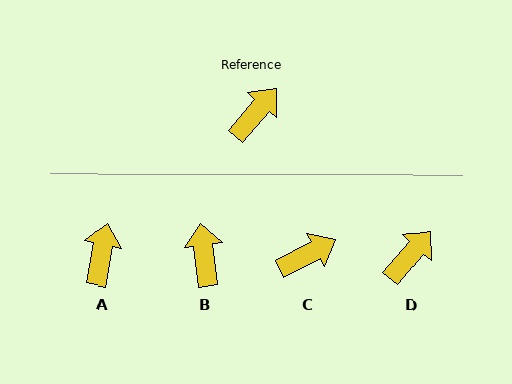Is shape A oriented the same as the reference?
No, it is off by about 30 degrees.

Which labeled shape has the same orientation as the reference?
D.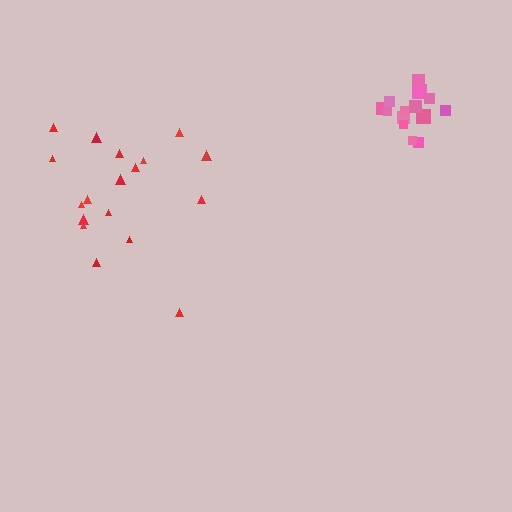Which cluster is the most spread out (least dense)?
Red.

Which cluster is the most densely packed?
Pink.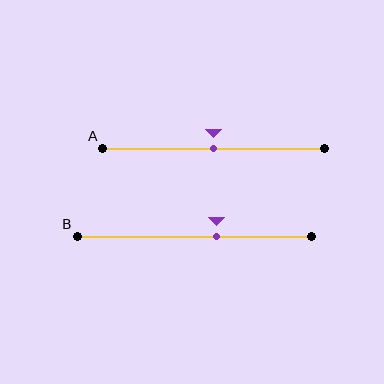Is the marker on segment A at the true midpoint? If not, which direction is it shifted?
Yes, the marker on segment A is at the true midpoint.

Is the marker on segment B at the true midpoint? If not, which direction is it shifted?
No, the marker on segment B is shifted to the right by about 10% of the segment length.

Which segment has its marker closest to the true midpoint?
Segment A has its marker closest to the true midpoint.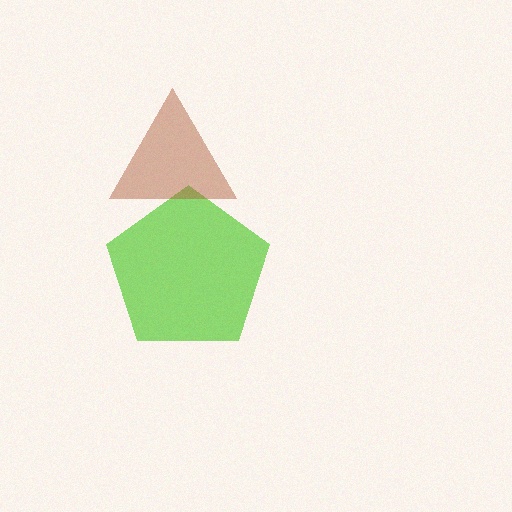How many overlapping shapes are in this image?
There are 2 overlapping shapes in the image.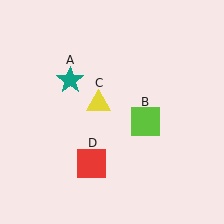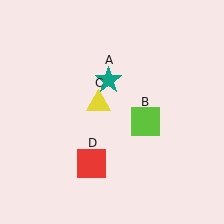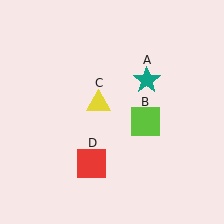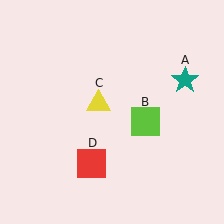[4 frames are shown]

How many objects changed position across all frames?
1 object changed position: teal star (object A).